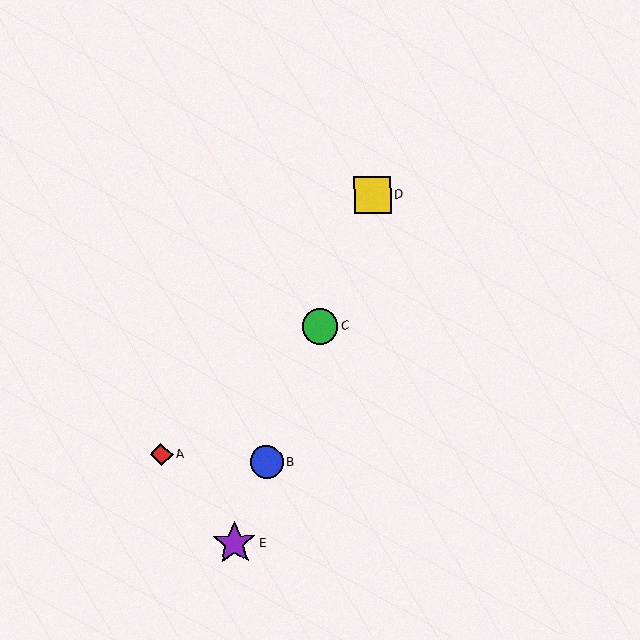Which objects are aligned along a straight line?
Objects B, C, D, E are aligned along a straight line.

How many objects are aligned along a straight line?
4 objects (B, C, D, E) are aligned along a straight line.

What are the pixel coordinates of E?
Object E is at (235, 543).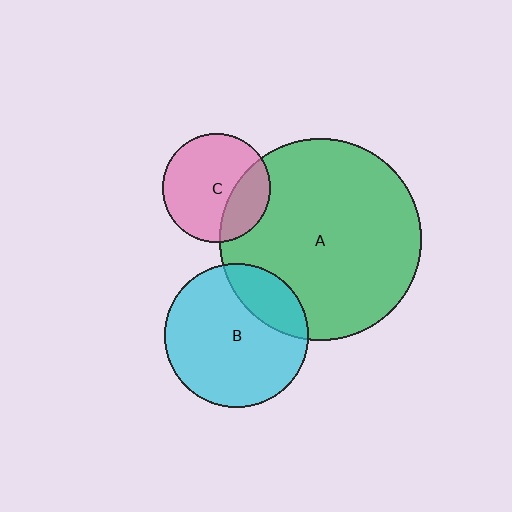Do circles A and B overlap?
Yes.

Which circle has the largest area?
Circle A (green).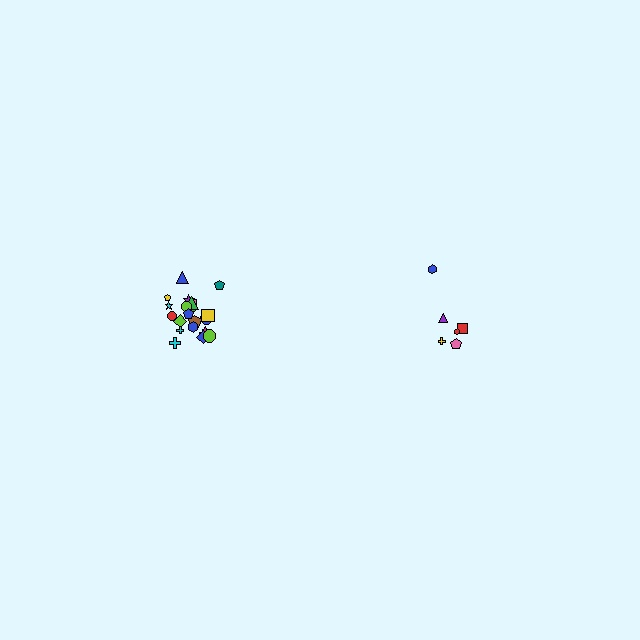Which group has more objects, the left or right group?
The left group.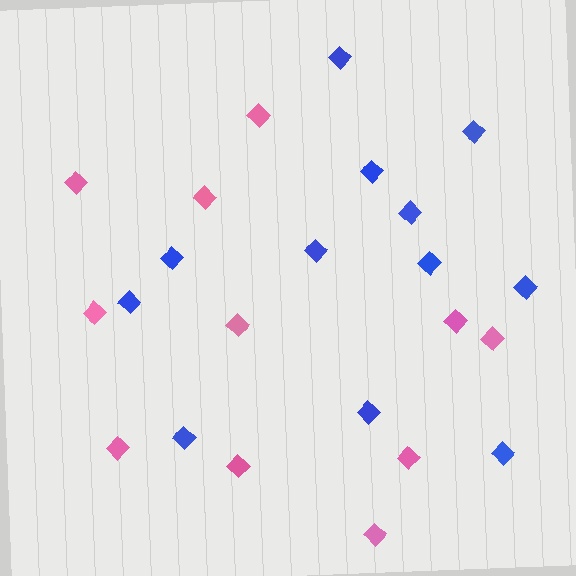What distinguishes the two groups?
There are 2 groups: one group of blue diamonds (12) and one group of pink diamonds (11).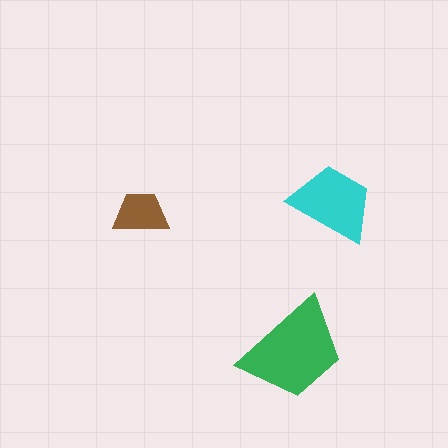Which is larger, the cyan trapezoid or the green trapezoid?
The green one.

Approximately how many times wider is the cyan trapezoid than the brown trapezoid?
About 1.5 times wider.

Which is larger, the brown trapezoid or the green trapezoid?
The green one.